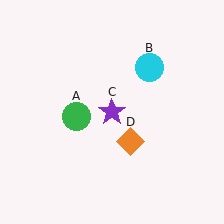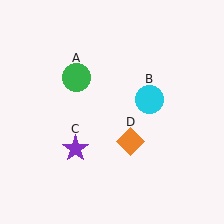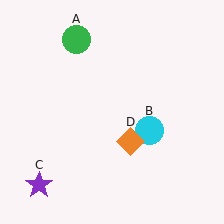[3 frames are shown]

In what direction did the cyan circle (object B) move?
The cyan circle (object B) moved down.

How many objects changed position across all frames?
3 objects changed position: green circle (object A), cyan circle (object B), purple star (object C).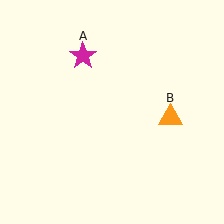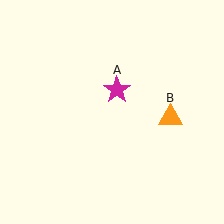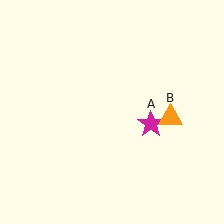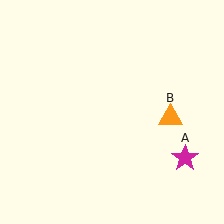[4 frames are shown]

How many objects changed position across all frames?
1 object changed position: magenta star (object A).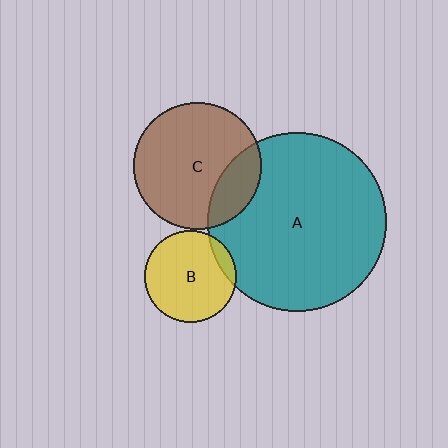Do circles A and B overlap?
Yes.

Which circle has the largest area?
Circle A (teal).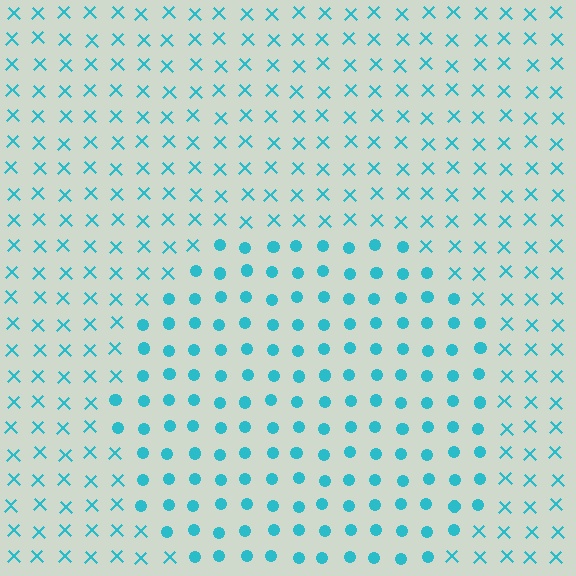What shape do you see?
I see a circle.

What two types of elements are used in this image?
The image uses circles inside the circle region and X marks outside it.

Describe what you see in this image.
The image is filled with small cyan elements arranged in a uniform grid. A circle-shaped region contains circles, while the surrounding area contains X marks. The boundary is defined purely by the change in element shape.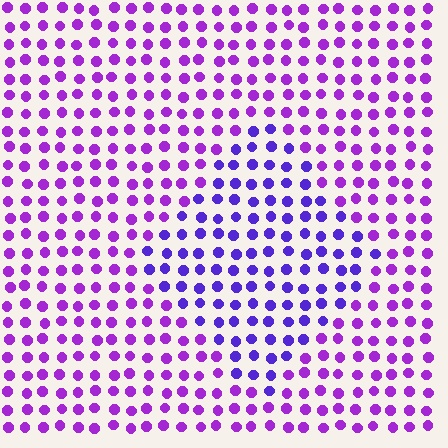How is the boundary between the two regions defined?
The boundary is defined purely by a slight shift in hue (about 28 degrees). Spacing, size, and orientation are identical on both sides.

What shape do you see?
I see a diamond.